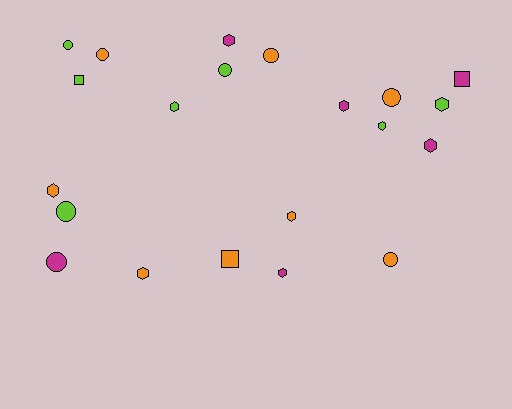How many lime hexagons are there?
There are 3 lime hexagons.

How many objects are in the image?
There are 21 objects.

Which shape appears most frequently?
Hexagon, with 10 objects.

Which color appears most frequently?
Orange, with 8 objects.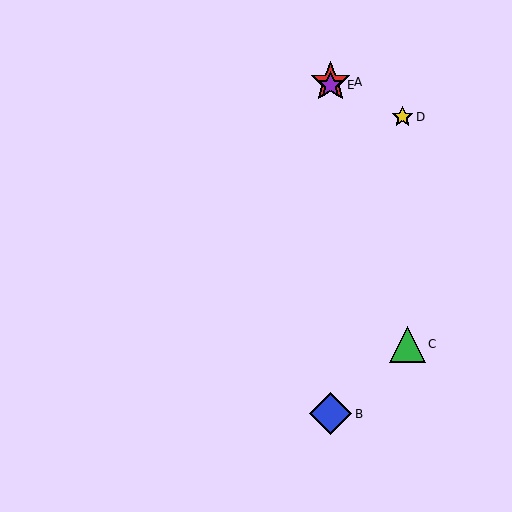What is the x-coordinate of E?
Object E is at x≈331.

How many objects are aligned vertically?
3 objects (A, B, E) are aligned vertically.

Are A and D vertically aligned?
No, A is at x≈331 and D is at x≈402.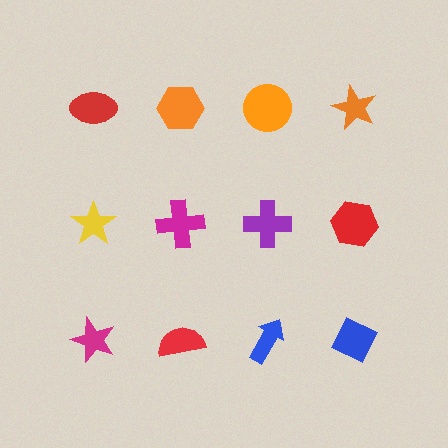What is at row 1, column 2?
An orange hexagon.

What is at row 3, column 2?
A red semicircle.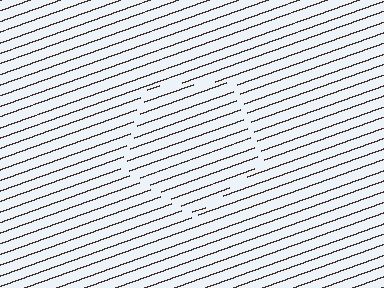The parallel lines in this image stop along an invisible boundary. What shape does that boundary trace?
An illusory pentagon. The interior of the shape contains the same grating, shifted by half a period — the contour is defined by the phase discontinuity where line-ends from the inner and outer gratings abut.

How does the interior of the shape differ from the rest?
The interior of the shape contains the same grating, shifted by half a period — the contour is defined by the phase discontinuity where line-ends from the inner and outer gratings abut.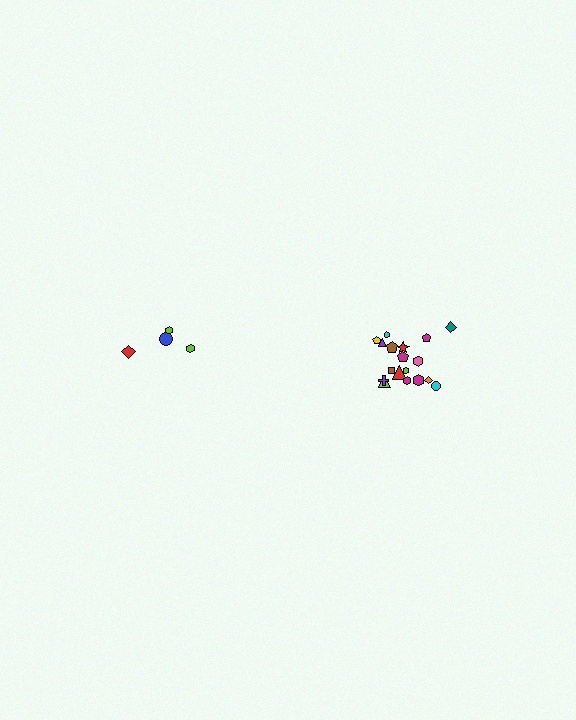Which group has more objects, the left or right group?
The right group.